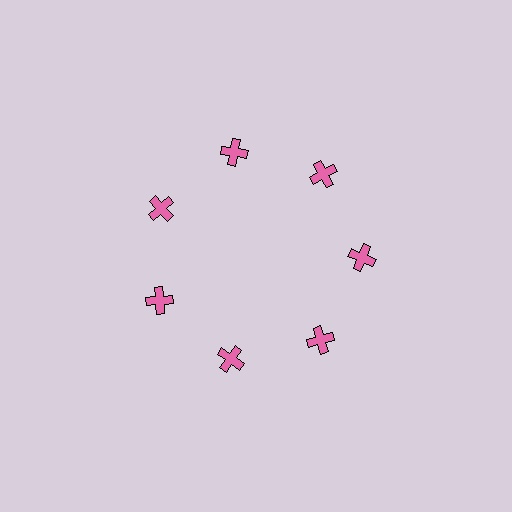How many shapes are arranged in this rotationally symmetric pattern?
There are 7 shapes, arranged in 7 groups of 1.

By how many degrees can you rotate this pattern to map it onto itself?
The pattern maps onto itself every 51 degrees of rotation.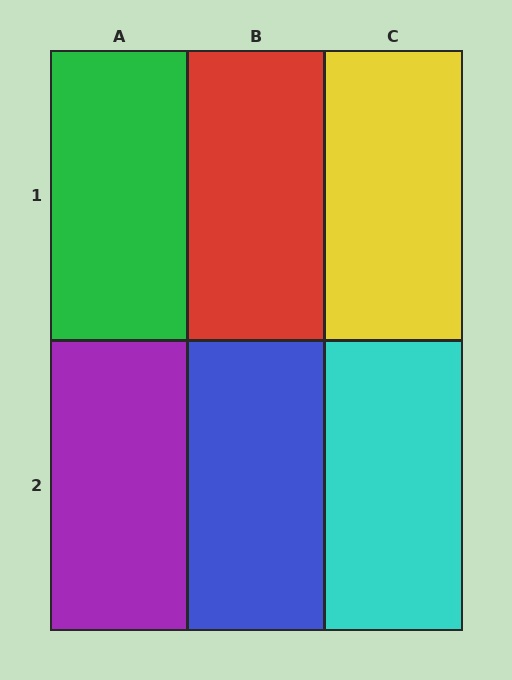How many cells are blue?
1 cell is blue.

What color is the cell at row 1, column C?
Yellow.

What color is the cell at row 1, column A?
Green.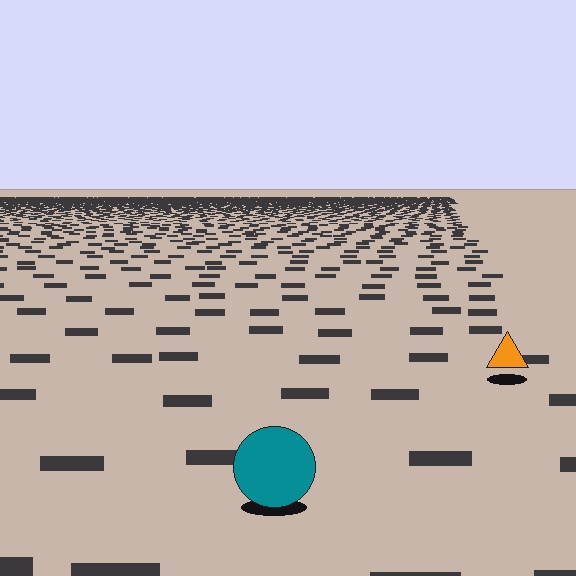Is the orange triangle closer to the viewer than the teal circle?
No. The teal circle is closer — you can tell from the texture gradient: the ground texture is coarser near it.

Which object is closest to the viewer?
The teal circle is closest. The texture marks near it are larger and more spread out.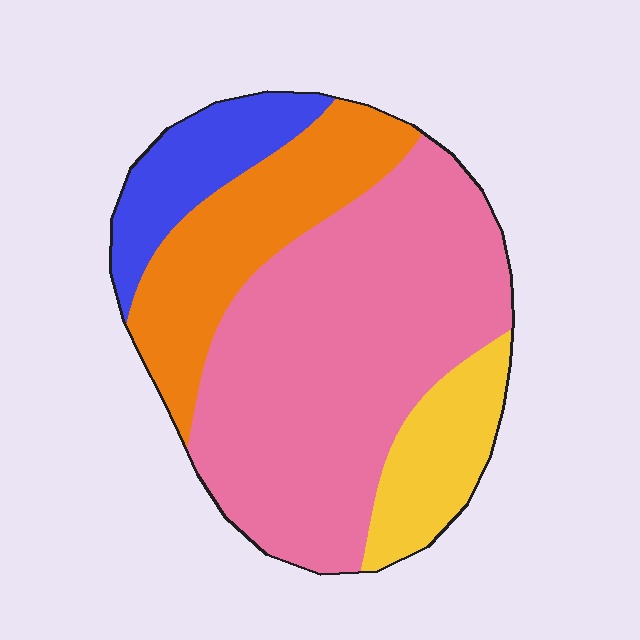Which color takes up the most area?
Pink, at roughly 55%.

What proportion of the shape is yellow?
Yellow covers roughly 10% of the shape.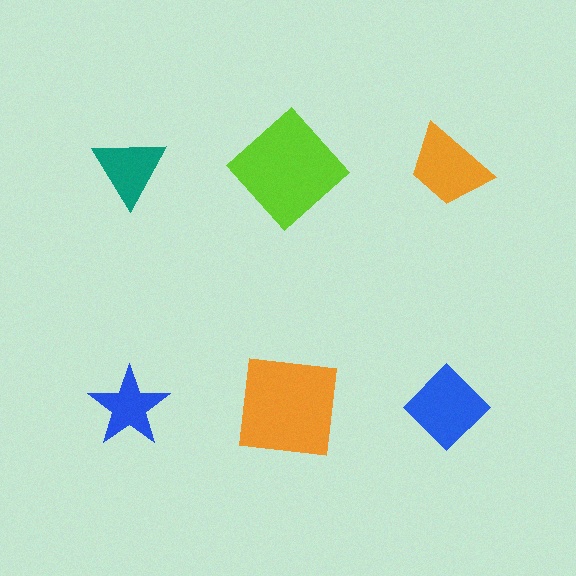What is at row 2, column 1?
A blue star.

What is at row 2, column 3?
A blue diamond.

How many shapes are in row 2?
3 shapes.